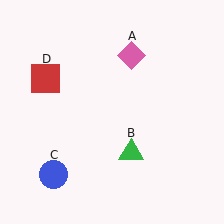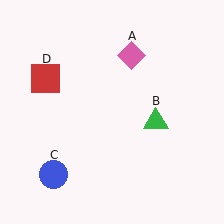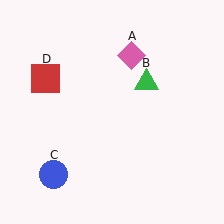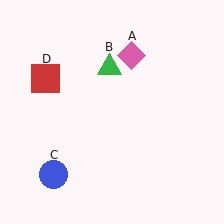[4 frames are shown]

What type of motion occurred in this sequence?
The green triangle (object B) rotated counterclockwise around the center of the scene.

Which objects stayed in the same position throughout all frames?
Pink diamond (object A) and blue circle (object C) and red square (object D) remained stationary.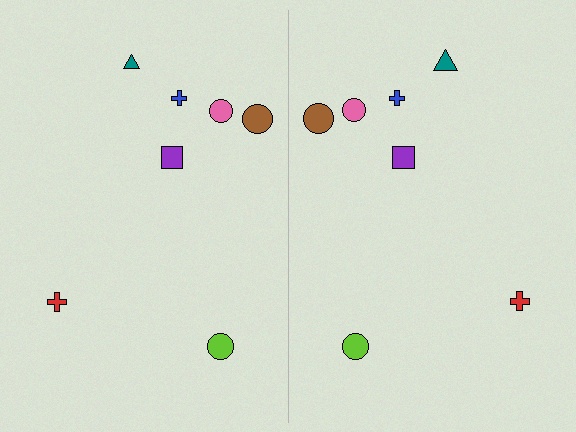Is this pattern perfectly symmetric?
No, the pattern is not perfectly symmetric. The teal triangle on the right side has a different size than its mirror counterpart.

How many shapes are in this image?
There are 14 shapes in this image.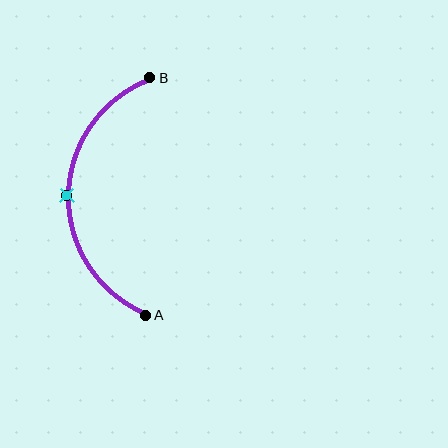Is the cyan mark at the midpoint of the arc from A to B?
Yes. The cyan mark lies on the arc at equal arc-length from both A and B — it is the arc midpoint.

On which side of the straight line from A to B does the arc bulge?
The arc bulges to the left of the straight line connecting A and B.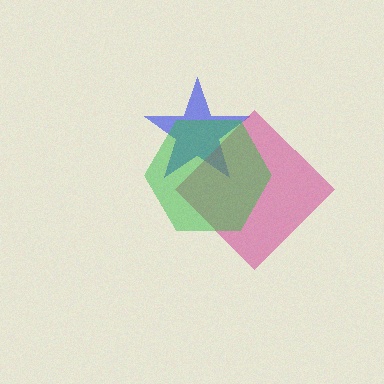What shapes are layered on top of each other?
The layered shapes are: a blue star, a magenta diamond, a green hexagon.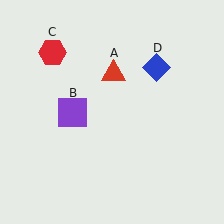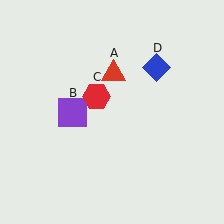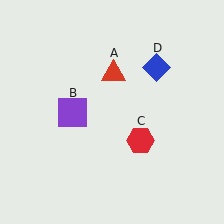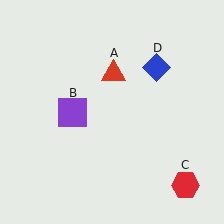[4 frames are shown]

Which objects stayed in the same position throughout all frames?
Red triangle (object A) and purple square (object B) and blue diamond (object D) remained stationary.